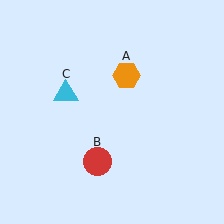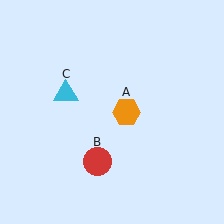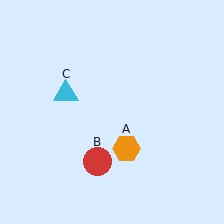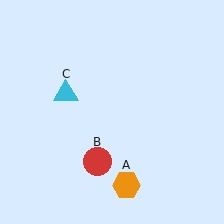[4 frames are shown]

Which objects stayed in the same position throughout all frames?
Red circle (object B) and cyan triangle (object C) remained stationary.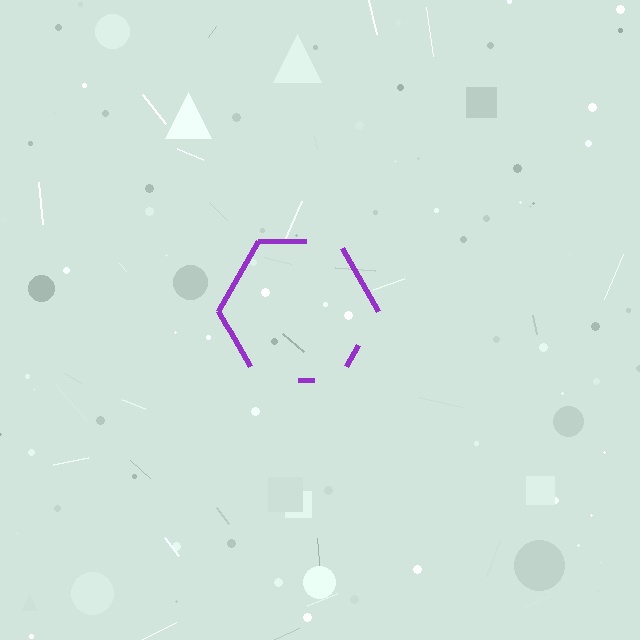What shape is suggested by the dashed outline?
The dashed outline suggests a hexagon.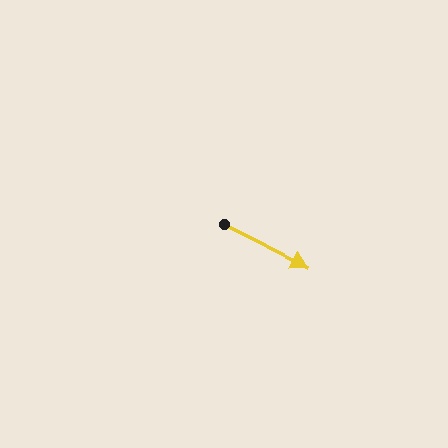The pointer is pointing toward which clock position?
Roughly 4 o'clock.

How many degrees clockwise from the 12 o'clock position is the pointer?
Approximately 117 degrees.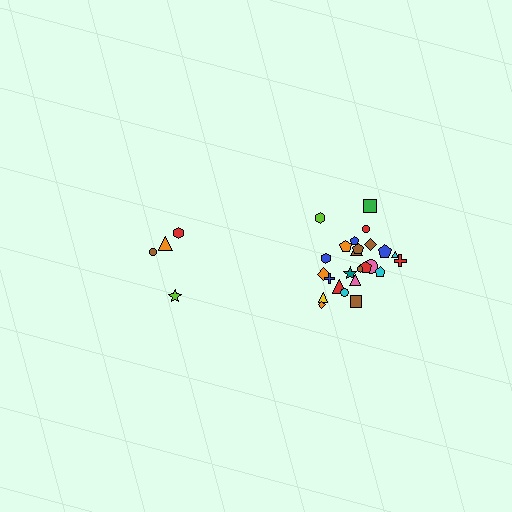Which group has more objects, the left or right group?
The right group.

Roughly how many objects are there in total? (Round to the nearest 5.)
Roughly 30 objects in total.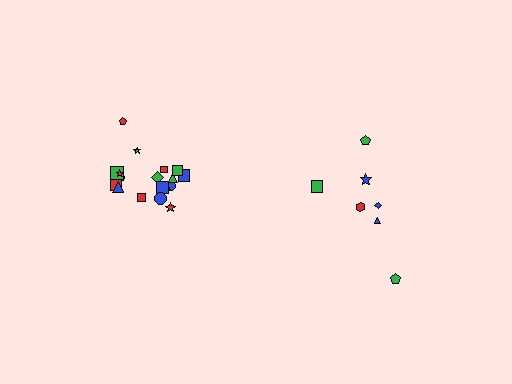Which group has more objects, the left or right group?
The left group.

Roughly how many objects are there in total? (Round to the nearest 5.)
Roughly 25 objects in total.